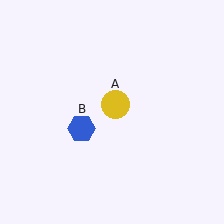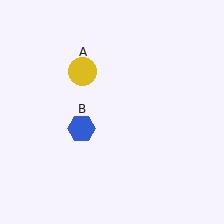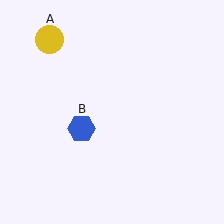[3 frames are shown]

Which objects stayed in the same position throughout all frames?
Blue hexagon (object B) remained stationary.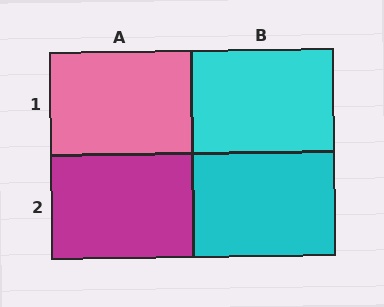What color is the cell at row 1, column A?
Pink.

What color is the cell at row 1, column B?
Cyan.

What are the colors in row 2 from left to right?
Magenta, cyan.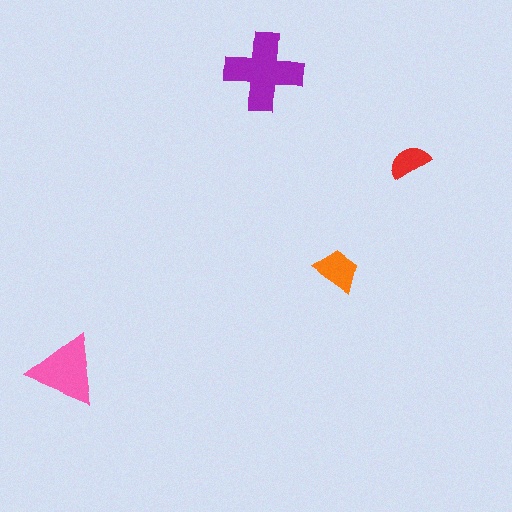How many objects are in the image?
There are 4 objects in the image.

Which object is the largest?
The purple cross.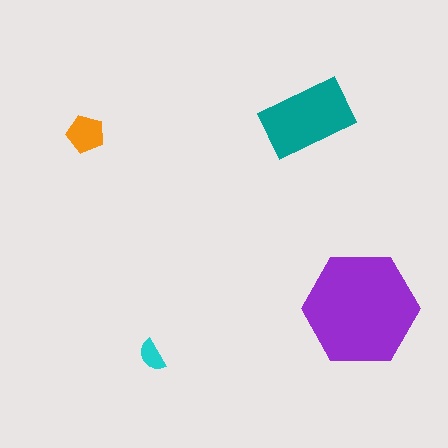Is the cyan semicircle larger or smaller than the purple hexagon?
Smaller.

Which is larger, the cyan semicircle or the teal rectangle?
The teal rectangle.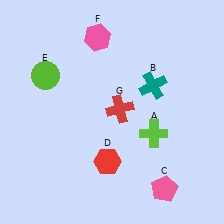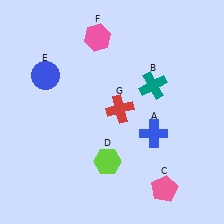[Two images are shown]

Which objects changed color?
A changed from lime to blue. D changed from red to lime. E changed from lime to blue.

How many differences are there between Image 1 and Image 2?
There are 3 differences between the two images.